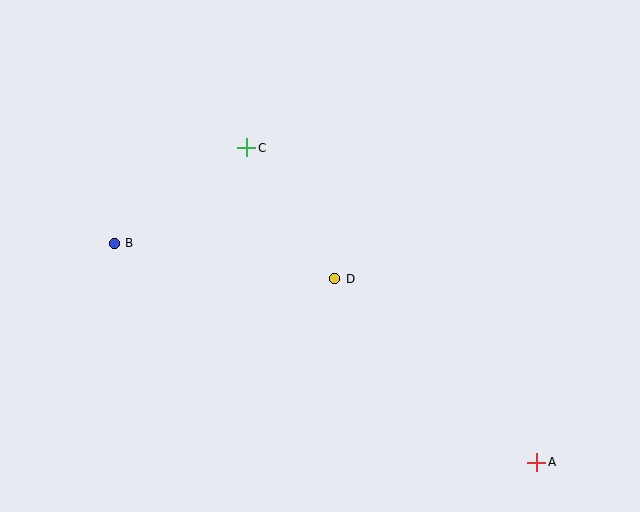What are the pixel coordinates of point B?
Point B is at (114, 243).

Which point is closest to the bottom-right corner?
Point A is closest to the bottom-right corner.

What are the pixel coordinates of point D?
Point D is at (335, 279).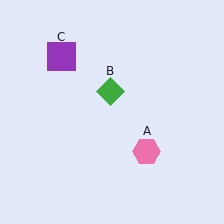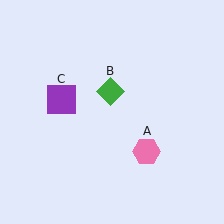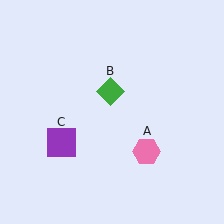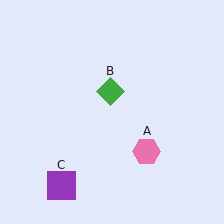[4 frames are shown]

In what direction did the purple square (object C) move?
The purple square (object C) moved down.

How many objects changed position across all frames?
1 object changed position: purple square (object C).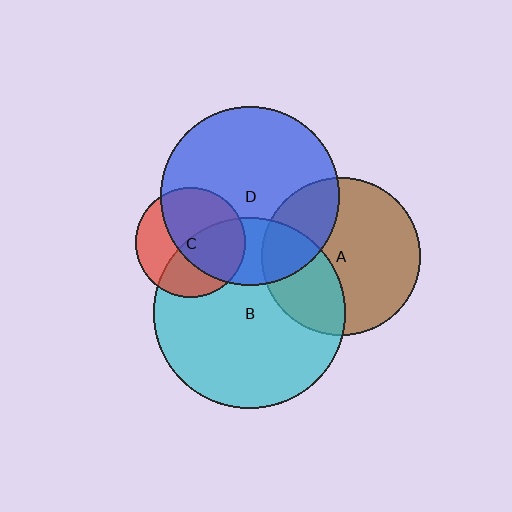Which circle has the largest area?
Circle B (cyan).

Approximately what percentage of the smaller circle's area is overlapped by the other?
Approximately 25%.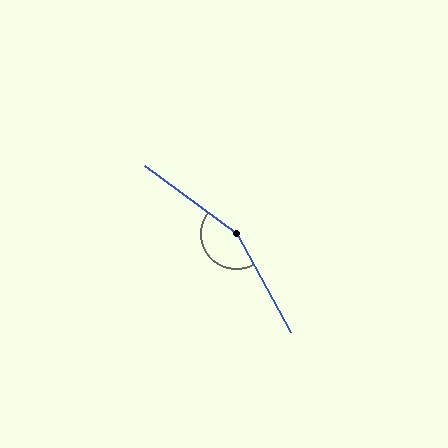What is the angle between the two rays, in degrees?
Approximately 155 degrees.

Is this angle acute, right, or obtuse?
It is obtuse.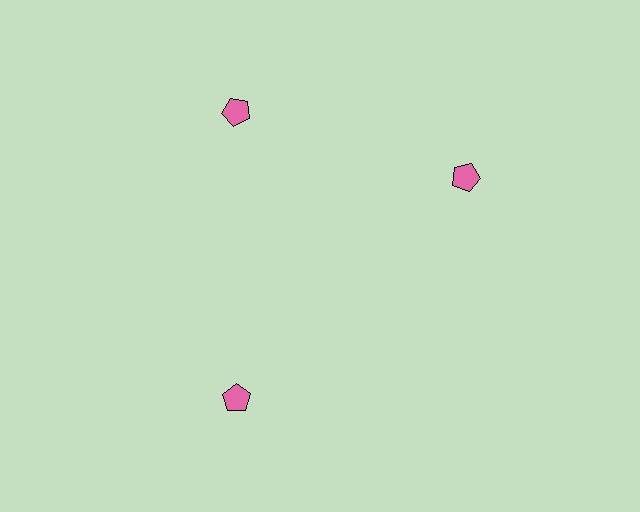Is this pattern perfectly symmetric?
No. The 3 pink pentagons are arranged in a ring, but one element near the 3 o'clock position is rotated out of alignment along the ring, breaking the 3-fold rotational symmetry.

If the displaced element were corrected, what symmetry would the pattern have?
It would have 3-fold rotational symmetry — the pattern would map onto itself every 120 degrees.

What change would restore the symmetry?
The symmetry would be restored by rotating it back into even spacing with its neighbors so that all 3 pentagons sit at equal angles and equal distance from the center.